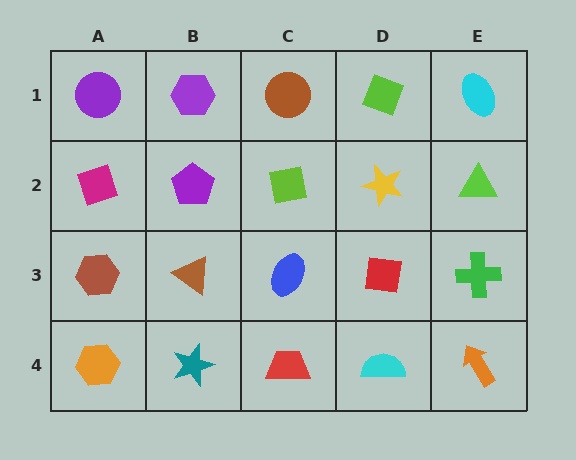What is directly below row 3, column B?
A teal star.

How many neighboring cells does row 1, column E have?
2.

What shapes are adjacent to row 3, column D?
A yellow star (row 2, column D), a cyan semicircle (row 4, column D), a blue ellipse (row 3, column C), a green cross (row 3, column E).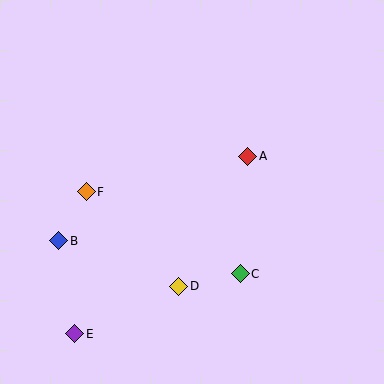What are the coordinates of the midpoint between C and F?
The midpoint between C and F is at (163, 233).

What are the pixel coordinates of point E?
Point E is at (75, 334).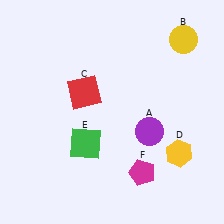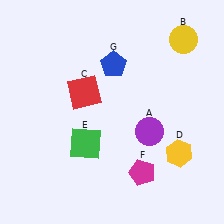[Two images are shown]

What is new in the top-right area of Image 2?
A blue pentagon (G) was added in the top-right area of Image 2.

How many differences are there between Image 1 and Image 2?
There is 1 difference between the two images.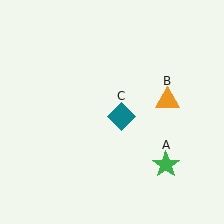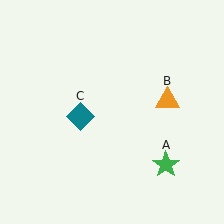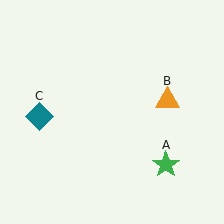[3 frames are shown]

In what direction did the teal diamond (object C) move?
The teal diamond (object C) moved left.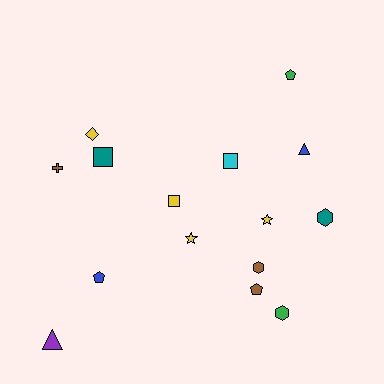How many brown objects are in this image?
There are 3 brown objects.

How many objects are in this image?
There are 15 objects.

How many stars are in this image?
There are 2 stars.